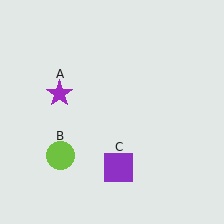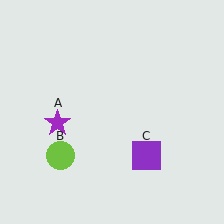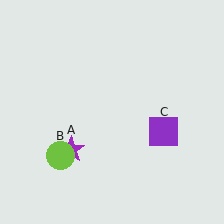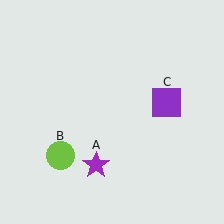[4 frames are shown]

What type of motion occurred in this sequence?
The purple star (object A), purple square (object C) rotated counterclockwise around the center of the scene.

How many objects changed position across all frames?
2 objects changed position: purple star (object A), purple square (object C).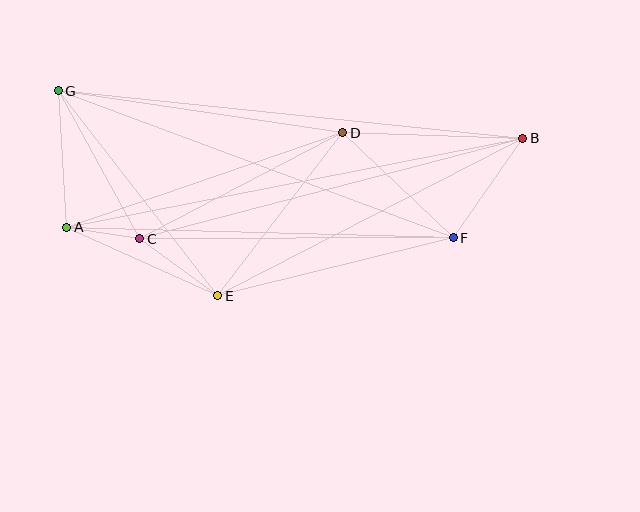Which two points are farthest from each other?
Points B and G are farthest from each other.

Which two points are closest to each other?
Points A and C are closest to each other.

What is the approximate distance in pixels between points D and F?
The distance between D and F is approximately 152 pixels.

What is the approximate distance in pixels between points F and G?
The distance between F and G is approximately 421 pixels.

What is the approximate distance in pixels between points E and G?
The distance between E and G is approximately 260 pixels.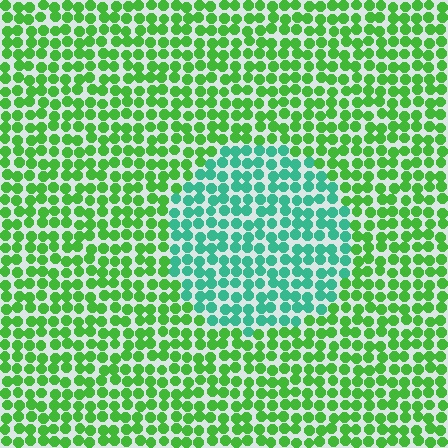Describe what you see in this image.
The image is filled with small green elements in a uniform arrangement. A circle-shaped region is visible where the elements are tinted to a slightly different hue, forming a subtle color boundary.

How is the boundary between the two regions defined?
The boundary is defined purely by a slight shift in hue (about 46 degrees). Spacing, size, and orientation are identical on both sides.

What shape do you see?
I see a circle.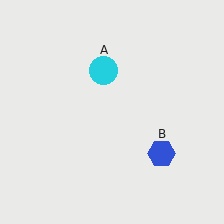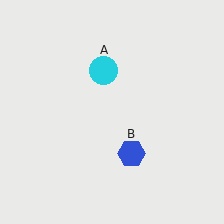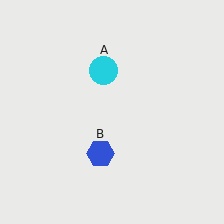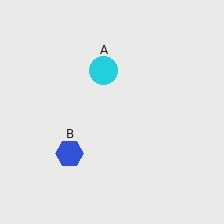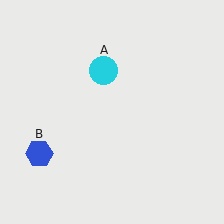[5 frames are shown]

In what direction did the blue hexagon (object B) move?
The blue hexagon (object B) moved left.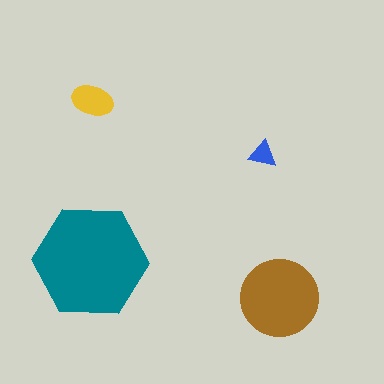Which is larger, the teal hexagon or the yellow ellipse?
The teal hexagon.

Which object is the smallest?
The blue triangle.